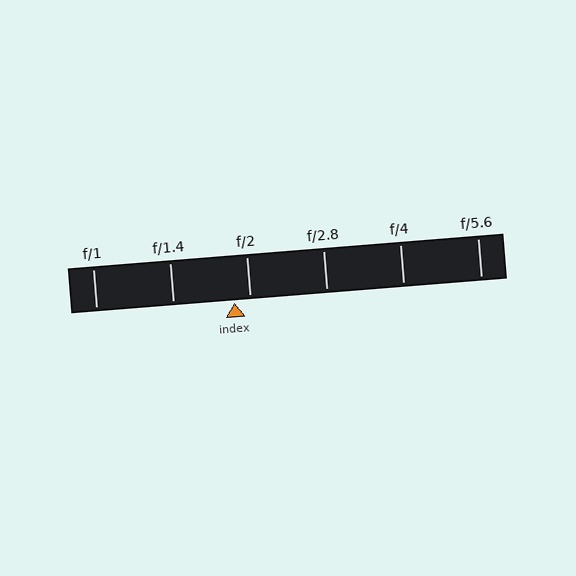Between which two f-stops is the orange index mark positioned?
The index mark is between f/1.4 and f/2.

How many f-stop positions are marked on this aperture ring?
There are 6 f-stop positions marked.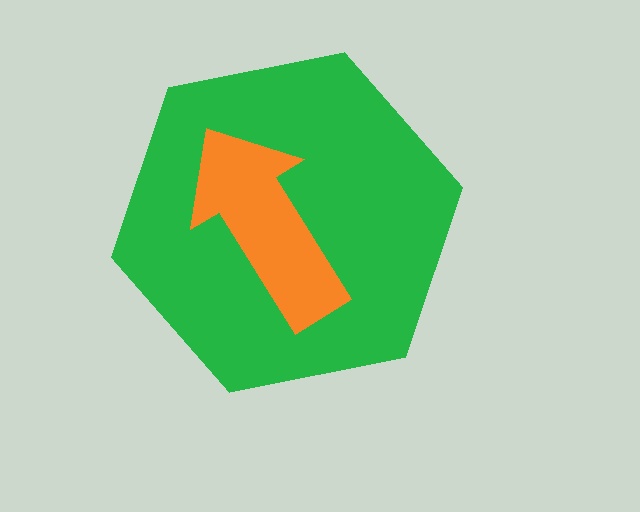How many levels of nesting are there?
2.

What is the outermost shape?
The green hexagon.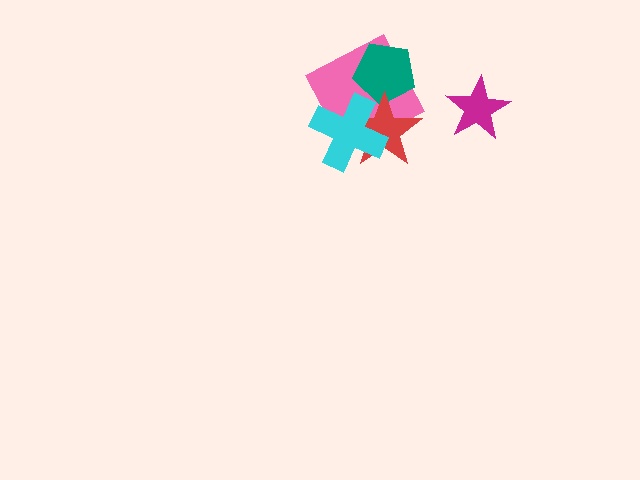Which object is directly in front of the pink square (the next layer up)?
The teal pentagon is directly in front of the pink square.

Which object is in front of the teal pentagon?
The red star is in front of the teal pentagon.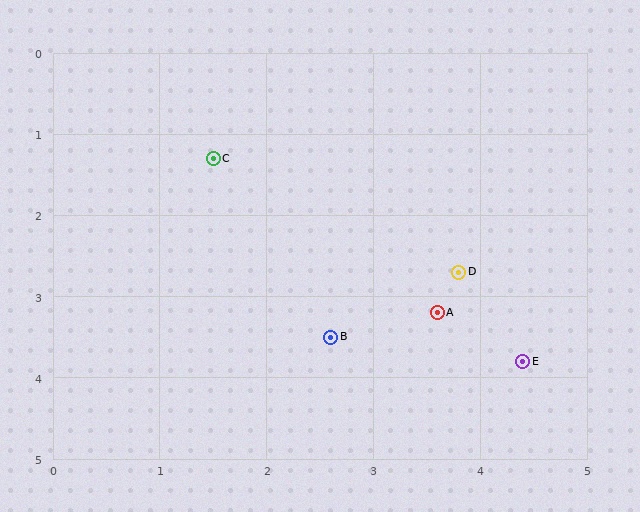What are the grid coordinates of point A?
Point A is at approximately (3.6, 3.2).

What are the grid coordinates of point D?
Point D is at approximately (3.8, 2.7).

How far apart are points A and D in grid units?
Points A and D are about 0.5 grid units apart.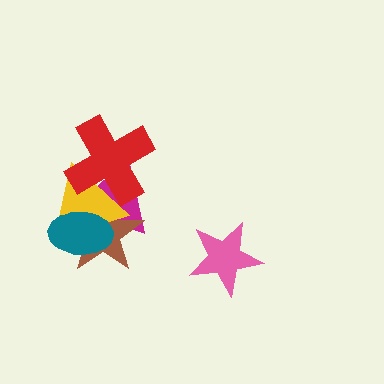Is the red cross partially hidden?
No, no other shape covers it.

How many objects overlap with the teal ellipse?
3 objects overlap with the teal ellipse.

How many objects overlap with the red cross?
3 objects overlap with the red cross.